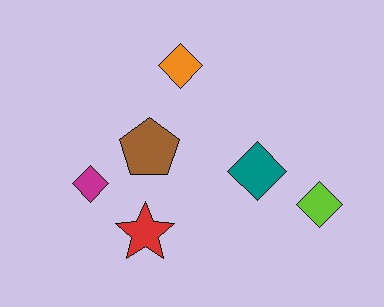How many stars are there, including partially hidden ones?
There is 1 star.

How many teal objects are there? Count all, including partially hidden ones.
There is 1 teal object.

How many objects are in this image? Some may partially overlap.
There are 6 objects.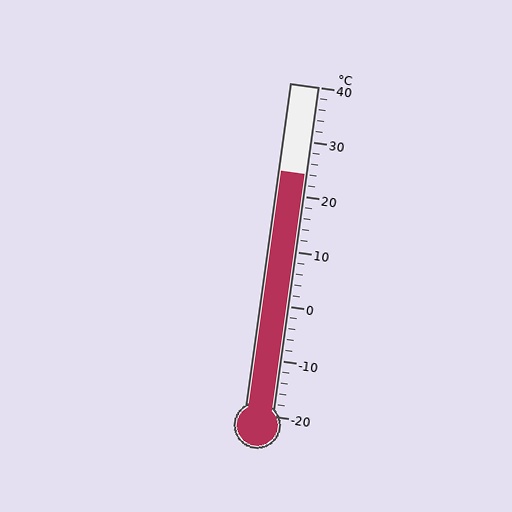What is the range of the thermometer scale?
The thermometer scale ranges from -20°C to 40°C.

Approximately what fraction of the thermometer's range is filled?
The thermometer is filled to approximately 75% of its range.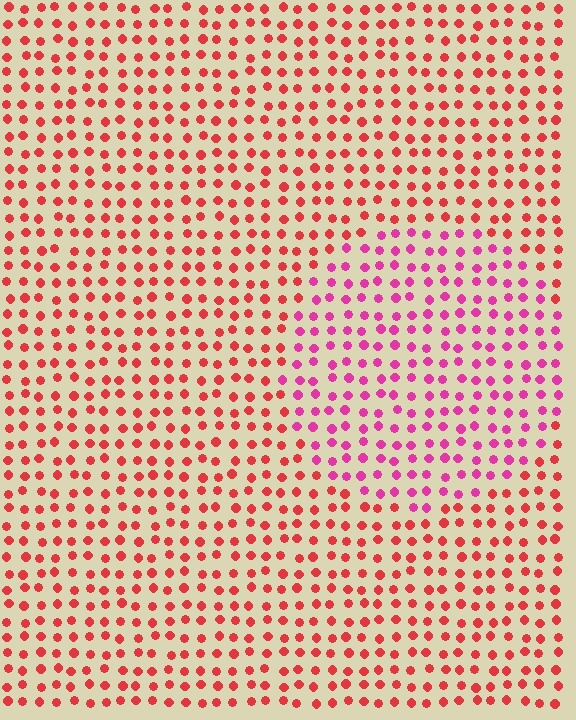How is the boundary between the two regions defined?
The boundary is defined purely by a slight shift in hue (about 36 degrees). Spacing, size, and orientation are identical on both sides.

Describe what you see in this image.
The image is filled with small red elements in a uniform arrangement. A circle-shaped region is visible where the elements are tinted to a slightly different hue, forming a subtle color boundary.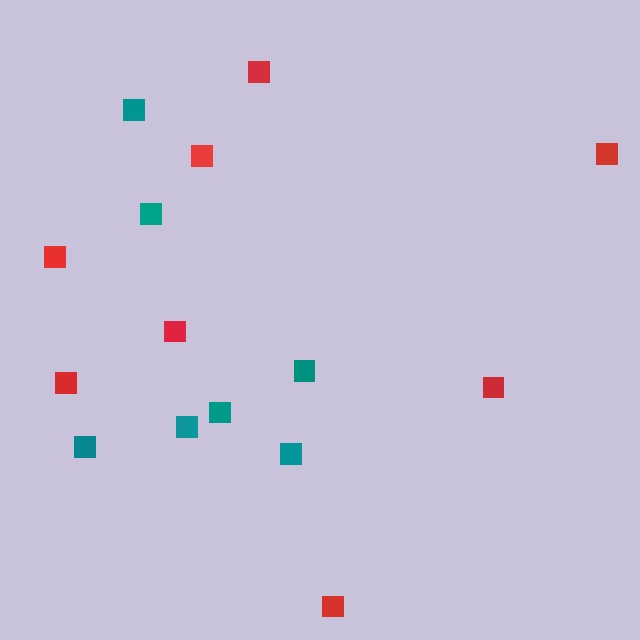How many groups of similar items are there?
There are 2 groups: one group of red squares (8) and one group of teal squares (7).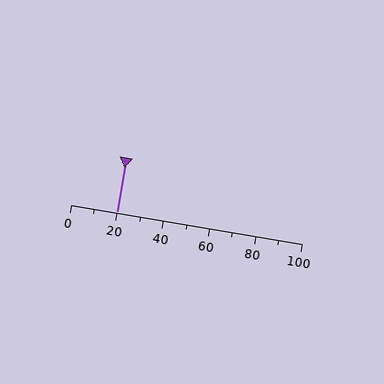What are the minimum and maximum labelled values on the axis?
The axis runs from 0 to 100.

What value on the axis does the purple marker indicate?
The marker indicates approximately 20.